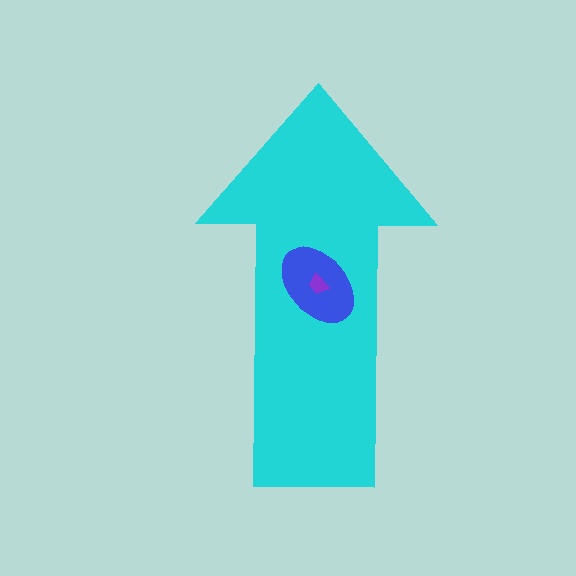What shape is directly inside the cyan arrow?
The blue ellipse.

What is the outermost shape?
The cyan arrow.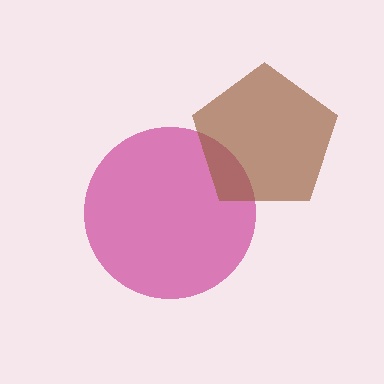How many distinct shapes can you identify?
There are 2 distinct shapes: a magenta circle, a brown pentagon.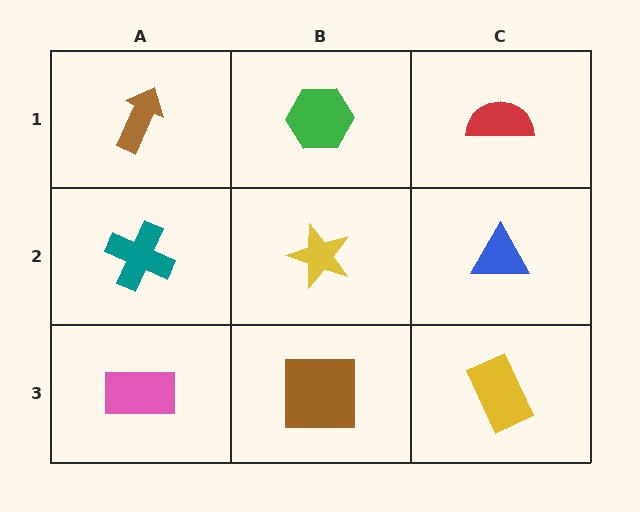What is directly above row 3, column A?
A teal cross.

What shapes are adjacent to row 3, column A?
A teal cross (row 2, column A), a brown square (row 3, column B).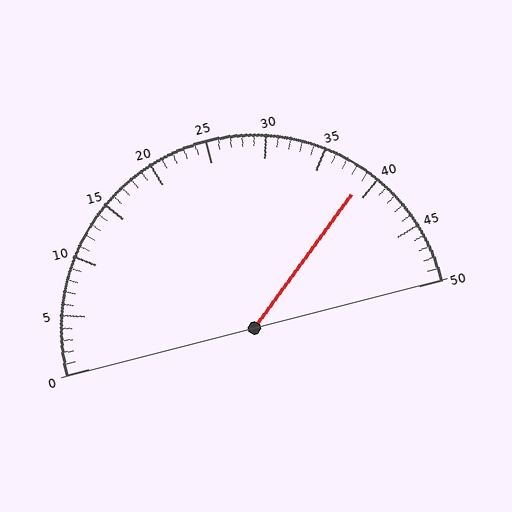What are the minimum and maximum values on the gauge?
The gauge ranges from 0 to 50.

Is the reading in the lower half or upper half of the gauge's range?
The reading is in the upper half of the range (0 to 50).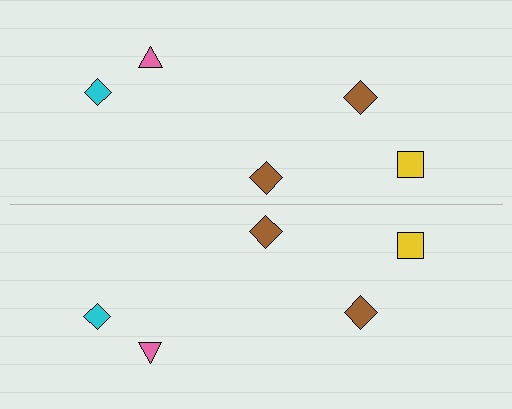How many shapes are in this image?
There are 10 shapes in this image.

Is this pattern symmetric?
Yes, this pattern has bilateral (reflection) symmetry.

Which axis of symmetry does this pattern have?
The pattern has a horizontal axis of symmetry running through the center of the image.